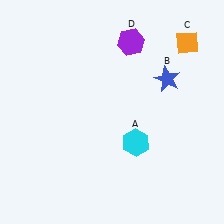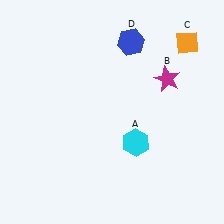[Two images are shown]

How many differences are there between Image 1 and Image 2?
There are 2 differences between the two images.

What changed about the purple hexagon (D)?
In Image 1, D is purple. In Image 2, it changed to blue.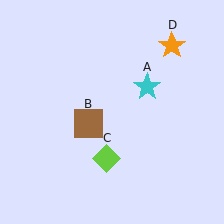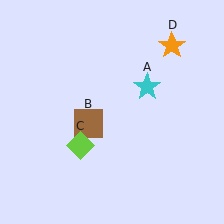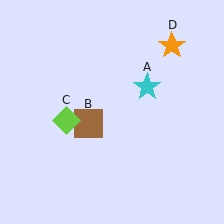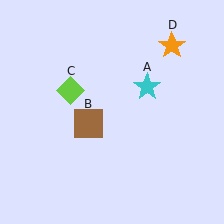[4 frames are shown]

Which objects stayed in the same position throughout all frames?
Cyan star (object A) and brown square (object B) and orange star (object D) remained stationary.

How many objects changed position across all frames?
1 object changed position: lime diamond (object C).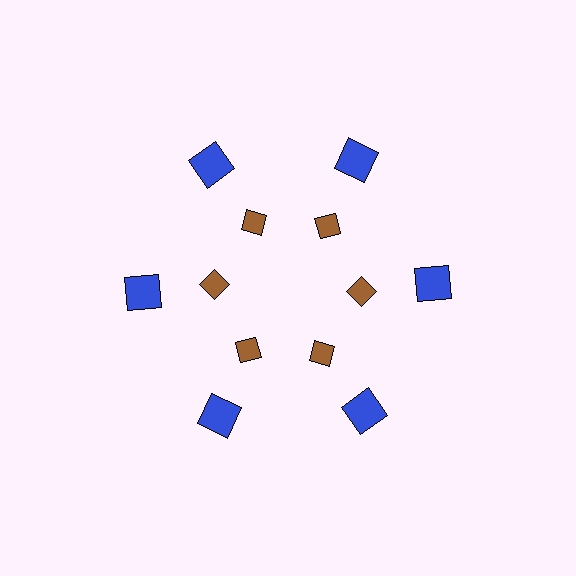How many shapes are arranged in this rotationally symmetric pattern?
There are 12 shapes, arranged in 6 groups of 2.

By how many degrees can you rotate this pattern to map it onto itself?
The pattern maps onto itself every 60 degrees of rotation.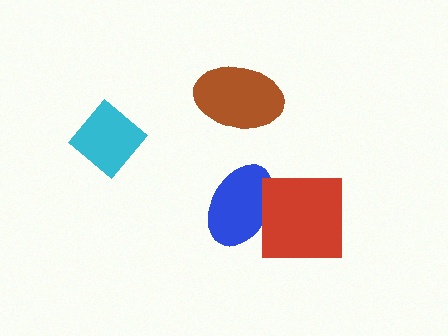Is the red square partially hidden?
No, no other shape covers it.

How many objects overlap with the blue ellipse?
1 object overlaps with the blue ellipse.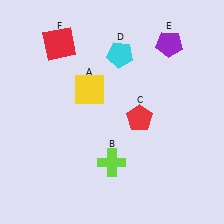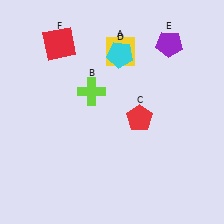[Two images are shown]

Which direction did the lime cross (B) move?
The lime cross (B) moved up.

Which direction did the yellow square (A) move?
The yellow square (A) moved up.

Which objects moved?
The objects that moved are: the yellow square (A), the lime cross (B).